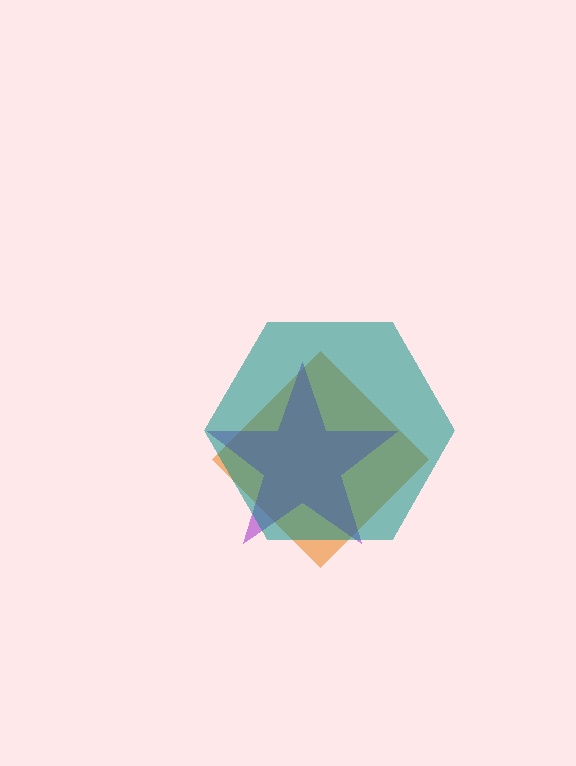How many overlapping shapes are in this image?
There are 3 overlapping shapes in the image.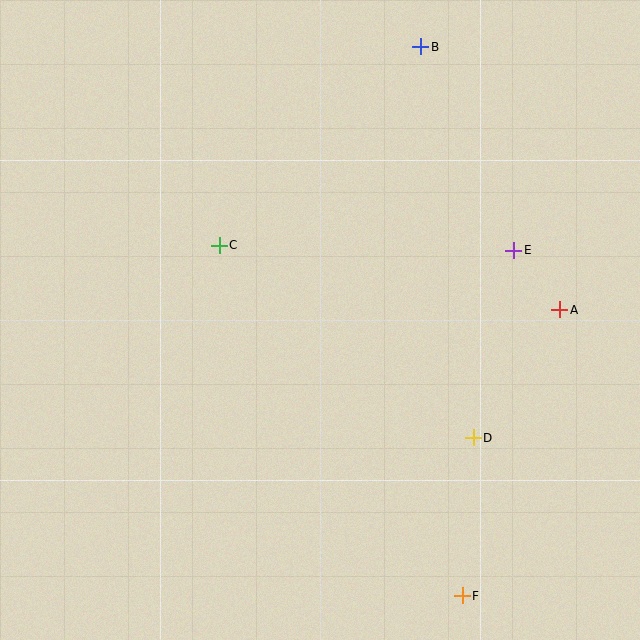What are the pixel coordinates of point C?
Point C is at (219, 245).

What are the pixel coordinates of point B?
Point B is at (421, 47).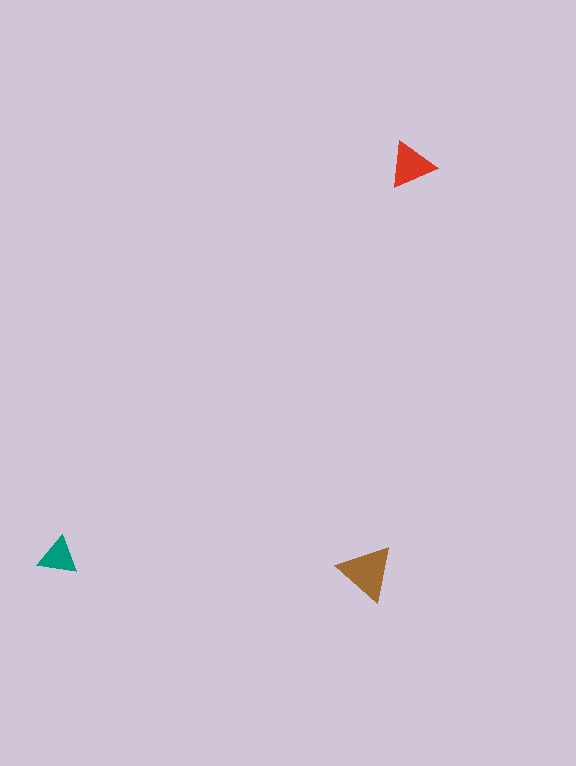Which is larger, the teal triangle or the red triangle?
The red one.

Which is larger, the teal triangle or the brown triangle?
The brown one.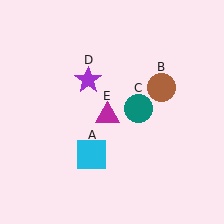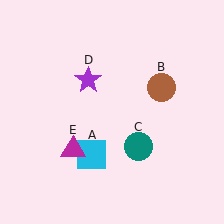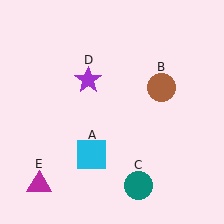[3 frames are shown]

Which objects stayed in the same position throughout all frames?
Cyan square (object A) and brown circle (object B) and purple star (object D) remained stationary.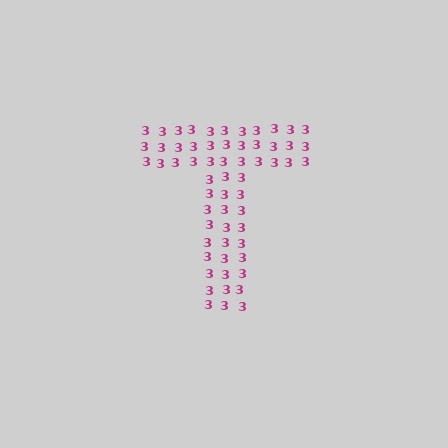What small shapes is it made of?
It is made of small digit 3's.